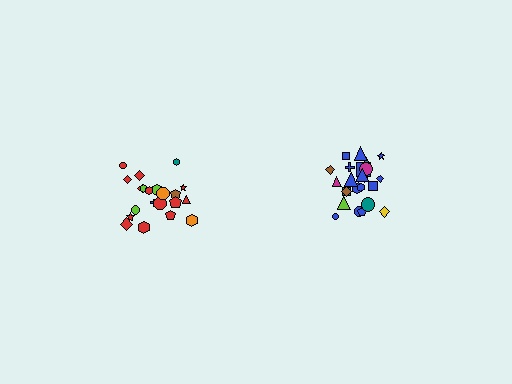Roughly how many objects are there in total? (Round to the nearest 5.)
Roughly 45 objects in total.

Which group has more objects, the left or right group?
The right group.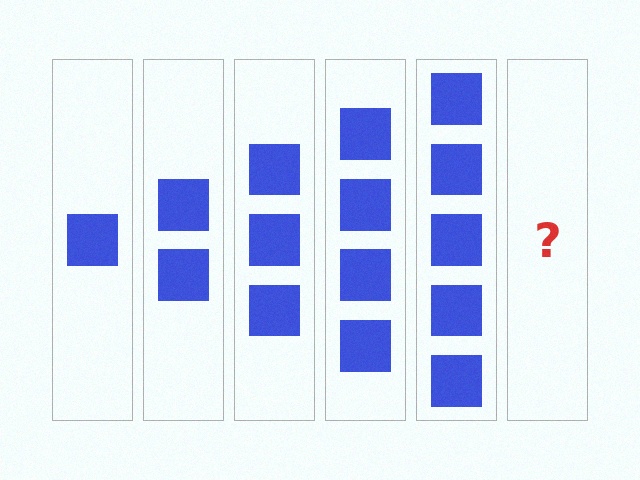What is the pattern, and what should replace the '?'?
The pattern is that each step adds one more square. The '?' should be 6 squares.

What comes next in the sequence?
The next element should be 6 squares.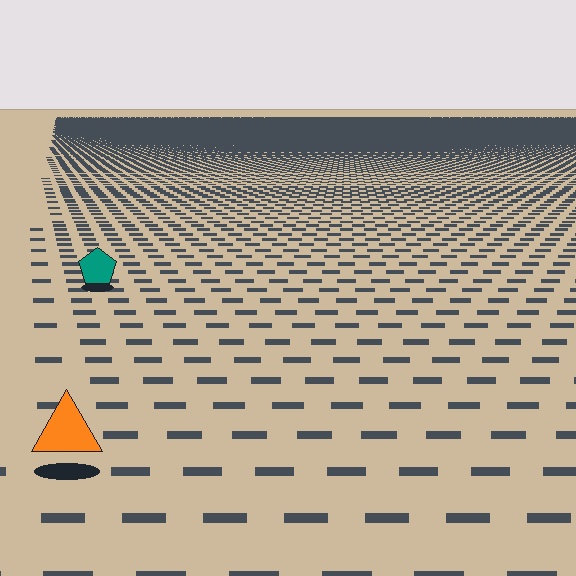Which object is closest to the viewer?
The orange triangle is closest. The texture marks near it are larger and more spread out.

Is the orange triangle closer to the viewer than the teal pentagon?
Yes. The orange triangle is closer — you can tell from the texture gradient: the ground texture is coarser near it.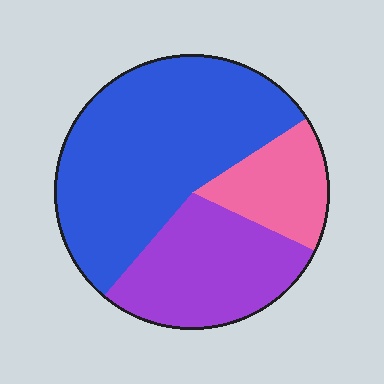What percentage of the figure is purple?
Purple covers 29% of the figure.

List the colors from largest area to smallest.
From largest to smallest: blue, purple, pink.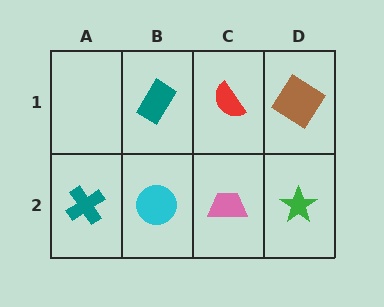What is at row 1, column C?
A red semicircle.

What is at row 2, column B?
A cyan circle.